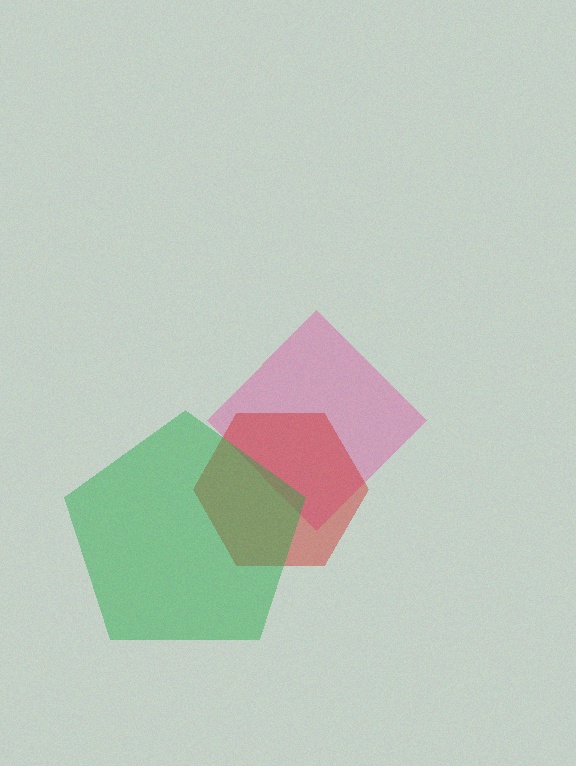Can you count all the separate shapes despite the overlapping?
Yes, there are 3 separate shapes.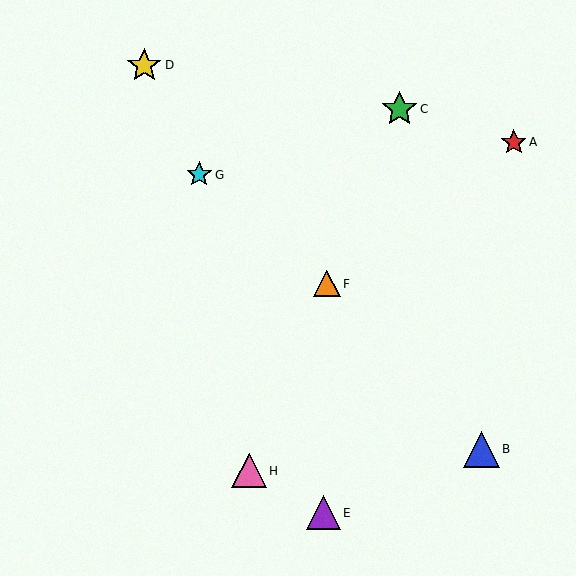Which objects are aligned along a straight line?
Objects C, F, H are aligned along a straight line.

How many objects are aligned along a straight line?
3 objects (C, F, H) are aligned along a straight line.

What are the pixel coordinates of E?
Object E is at (324, 513).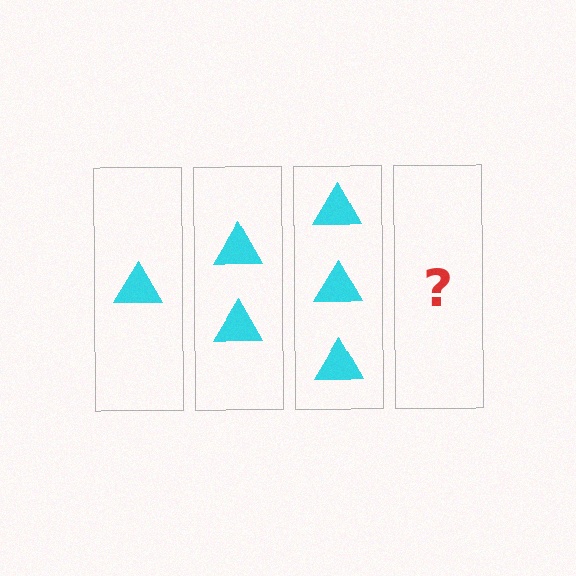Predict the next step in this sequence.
The next step is 4 triangles.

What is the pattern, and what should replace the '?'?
The pattern is that each step adds one more triangle. The '?' should be 4 triangles.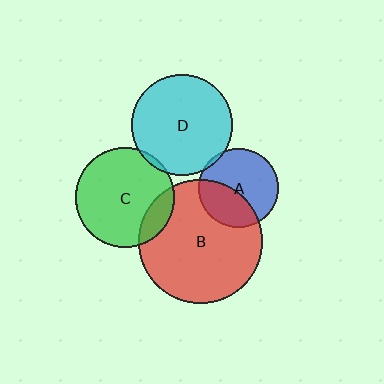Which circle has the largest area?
Circle B (red).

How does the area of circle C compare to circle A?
Approximately 1.6 times.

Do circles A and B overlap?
Yes.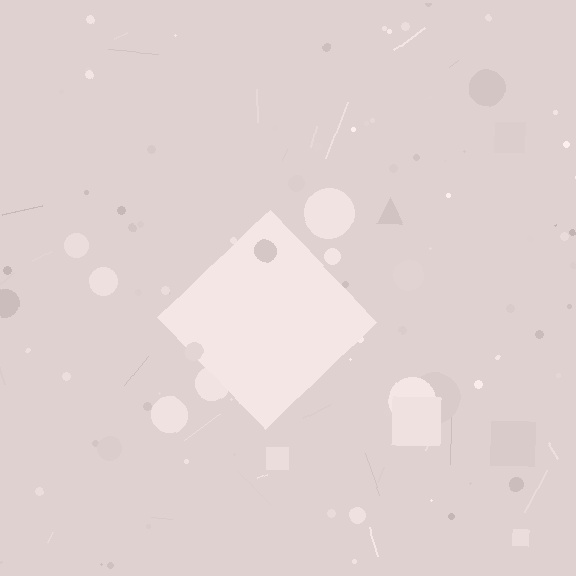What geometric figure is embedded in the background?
A diamond is embedded in the background.